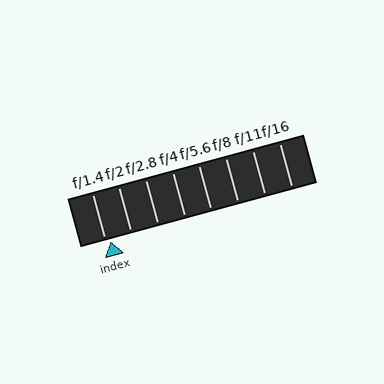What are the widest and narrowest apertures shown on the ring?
The widest aperture shown is f/1.4 and the narrowest is f/16.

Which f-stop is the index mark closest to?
The index mark is closest to f/1.4.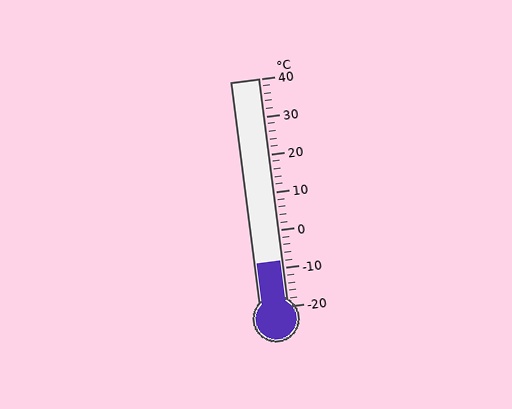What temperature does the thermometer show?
The thermometer shows approximately -8°C.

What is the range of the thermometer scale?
The thermometer scale ranges from -20°C to 40°C.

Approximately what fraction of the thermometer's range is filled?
The thermometer is filled to approximately 20% of its range.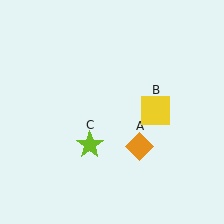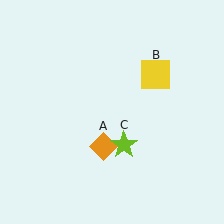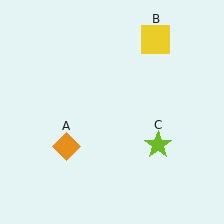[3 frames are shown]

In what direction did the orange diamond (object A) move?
The orange diamond (object A) moved left.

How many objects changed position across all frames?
3 objects changed position: orange diamond (object A), yellow square (object B), lime star (object C).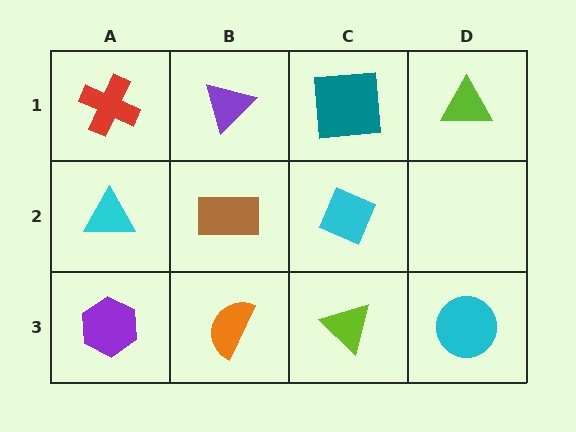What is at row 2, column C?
A cyan diamond.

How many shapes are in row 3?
4 shapes.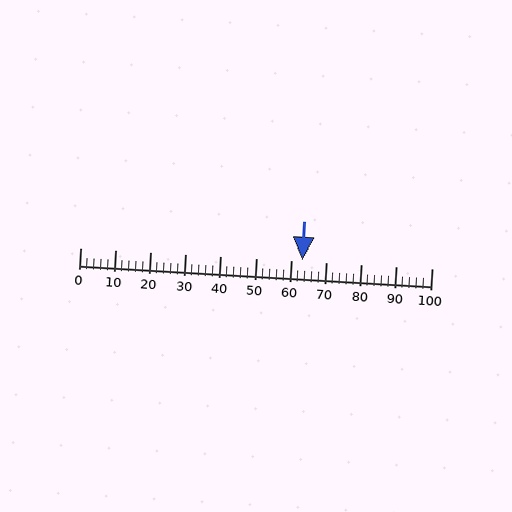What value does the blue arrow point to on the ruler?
The blue arrow points to approximately 63.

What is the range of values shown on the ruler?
The ruler shows values from 0 to 100.